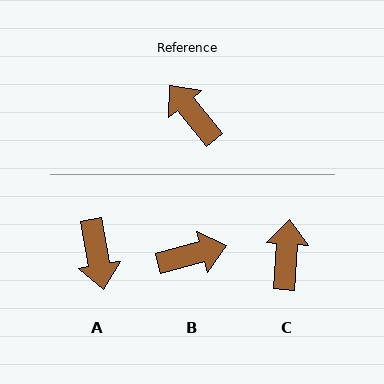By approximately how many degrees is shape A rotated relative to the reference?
Approximately 151 degrees counter-clockwise.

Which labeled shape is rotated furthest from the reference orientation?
A, about 151 degrees away.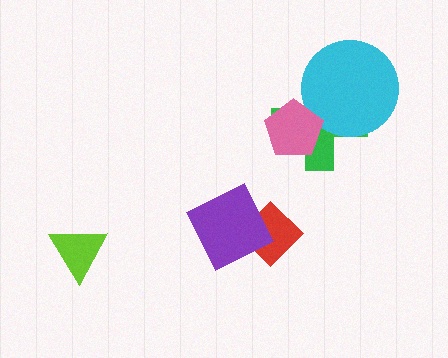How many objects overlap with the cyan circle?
2 objects overlap with the cyan circle.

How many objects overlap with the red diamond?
1 object overlaps with the red diamond.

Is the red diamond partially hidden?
Yes, it is partially covered by another shape.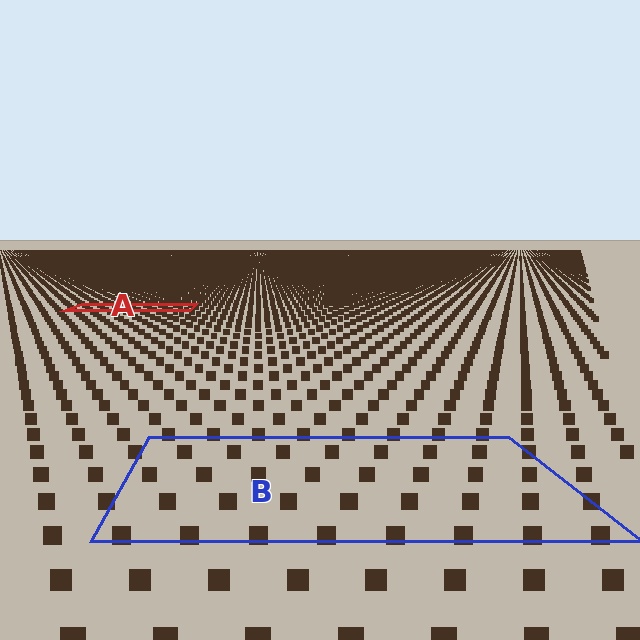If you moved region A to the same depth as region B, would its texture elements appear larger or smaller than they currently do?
They would appear larger. At a closer depth, the same texture elements are projected at a bigger on-screen size.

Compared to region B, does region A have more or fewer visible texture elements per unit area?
Region A has more texture elements per unit area — they are packed more densely because it is farther away.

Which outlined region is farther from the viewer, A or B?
Region A is farther from the viewer — the texture elements inside it appear smaller and more densely packed.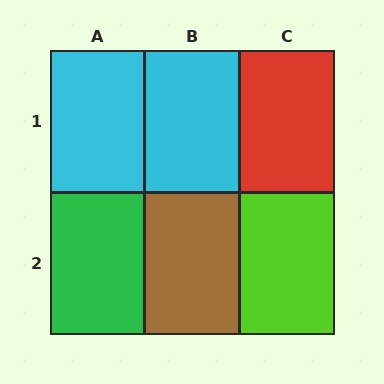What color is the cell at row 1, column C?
Red.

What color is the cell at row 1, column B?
Cyan.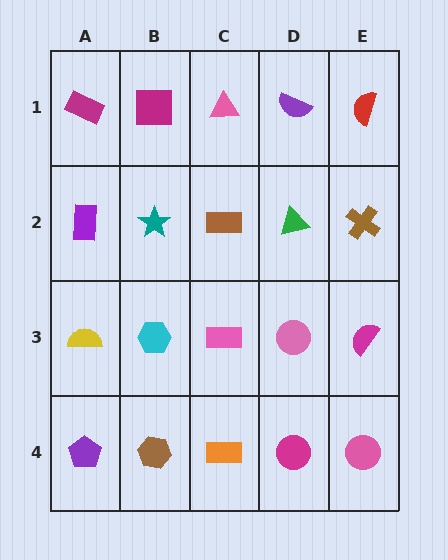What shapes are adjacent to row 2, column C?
A pink triangle (row 1, column C), a pink rectangle (row 3, column C), a teal star (row 2, column B), a green triangle (row 2, column D).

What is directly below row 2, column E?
A magenta semicircle.